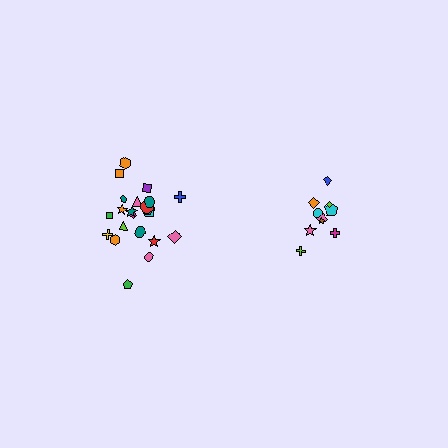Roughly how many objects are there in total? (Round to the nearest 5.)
Roughly 30 objects in total.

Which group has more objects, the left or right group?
The left group.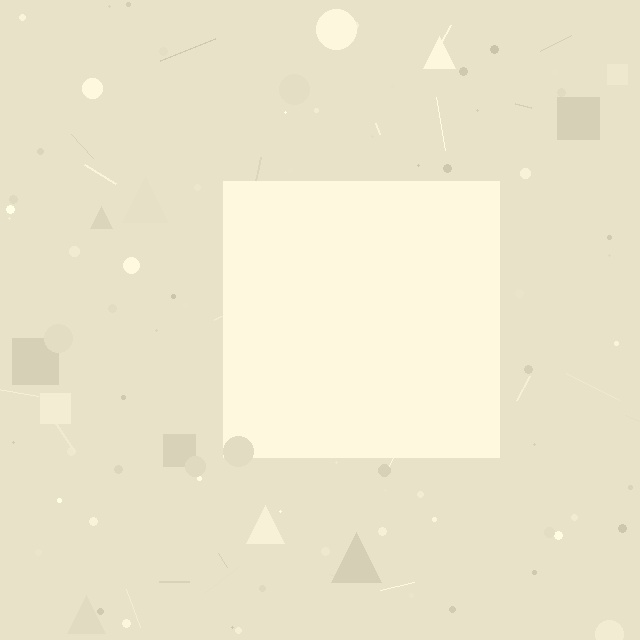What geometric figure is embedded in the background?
A square is embedded in the background.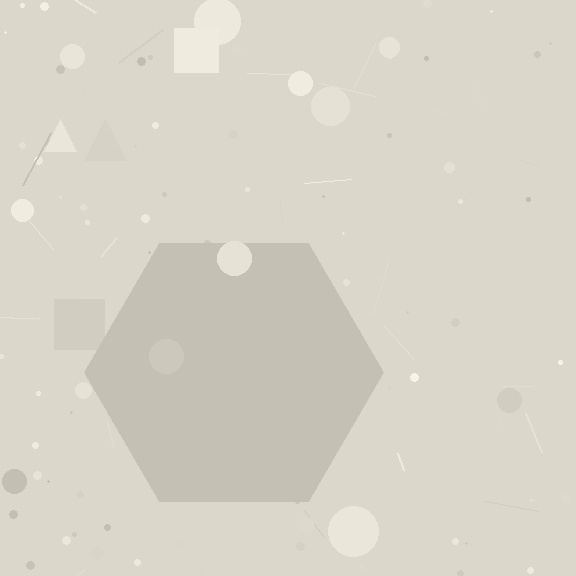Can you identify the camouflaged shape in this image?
The camouflaged shape is a hexagon.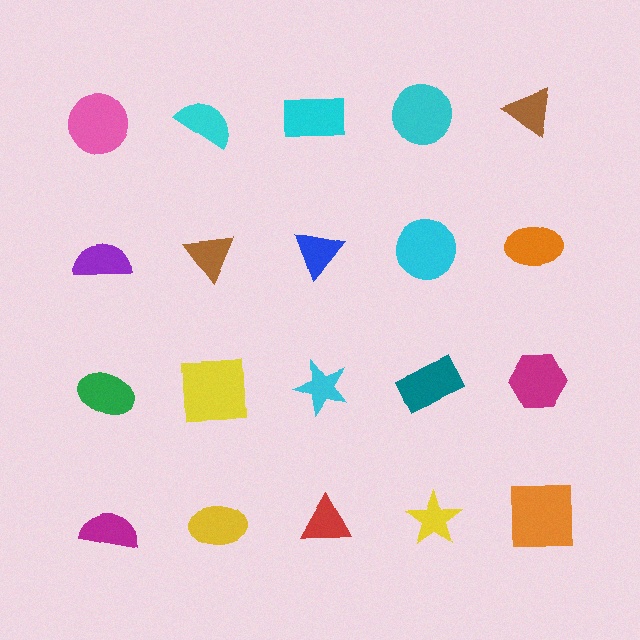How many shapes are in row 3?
5 shapes.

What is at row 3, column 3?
A cyan star.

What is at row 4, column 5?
An orange square.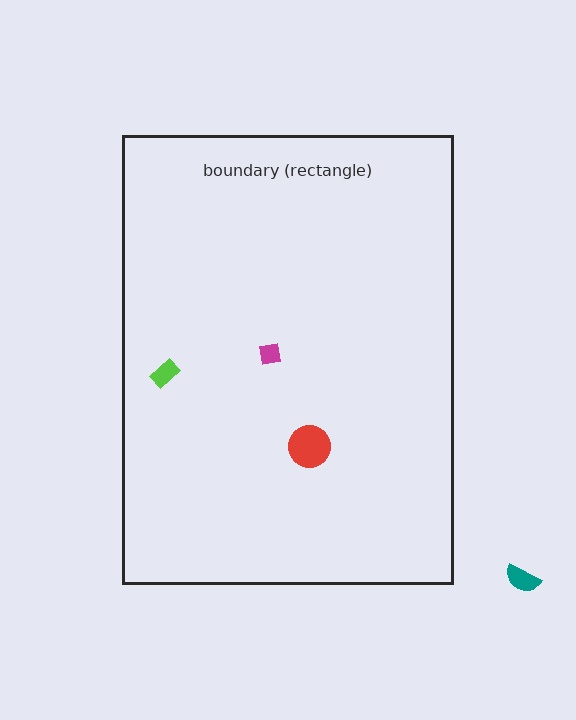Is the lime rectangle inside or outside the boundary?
Inside.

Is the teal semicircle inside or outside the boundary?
Outside.